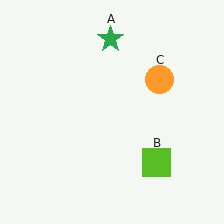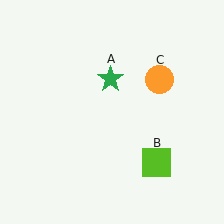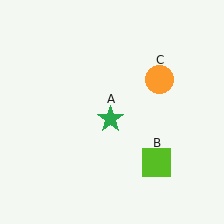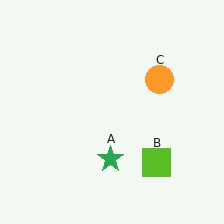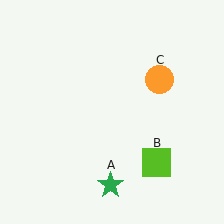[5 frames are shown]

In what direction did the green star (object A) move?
The green star (object A) moved down.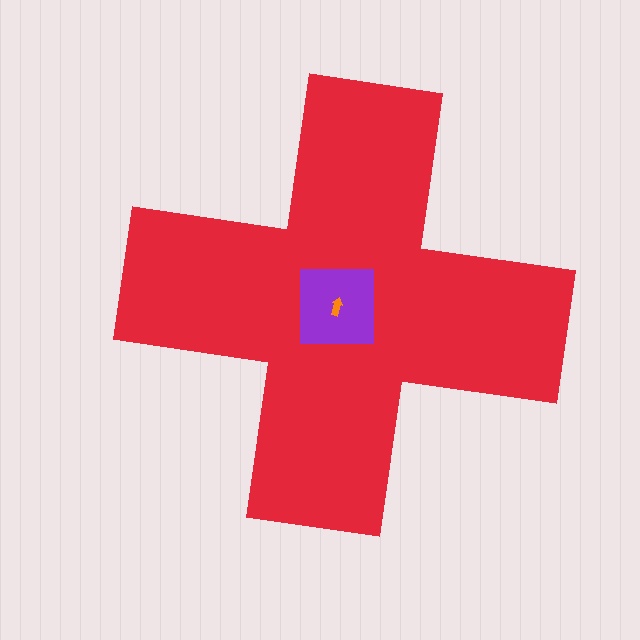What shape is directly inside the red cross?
The purple square.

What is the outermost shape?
The red cross.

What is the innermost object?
The orange arrow.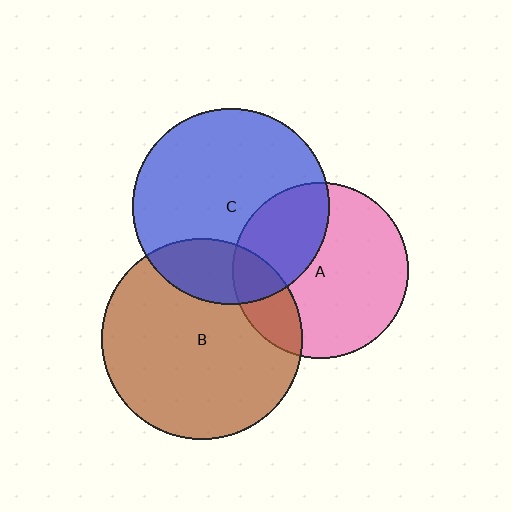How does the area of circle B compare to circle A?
Approximately 1.3 times.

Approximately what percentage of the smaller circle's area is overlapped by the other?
Approximately 20%.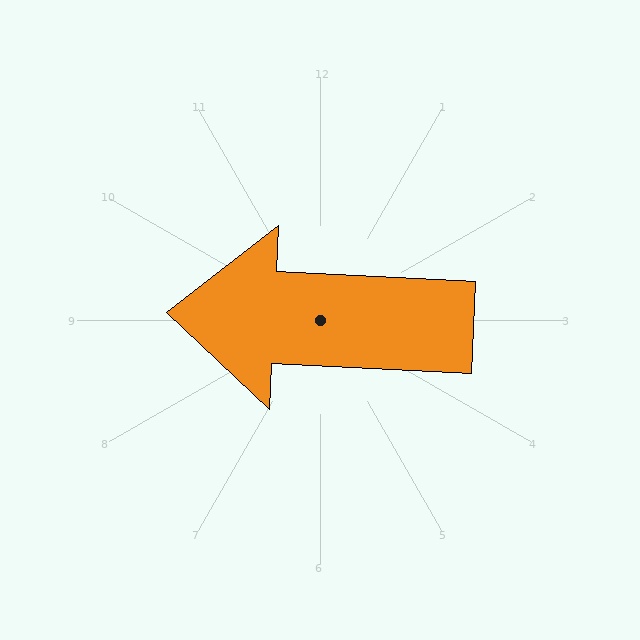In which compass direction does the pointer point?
West.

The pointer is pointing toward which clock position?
Roughly 9 o'clock.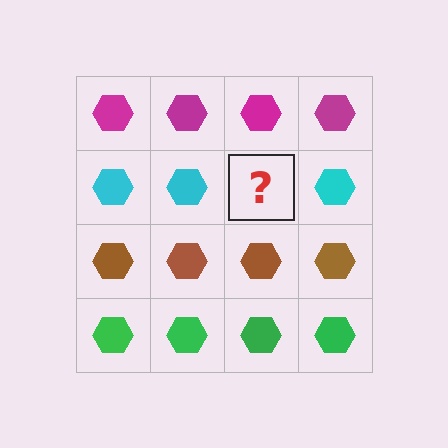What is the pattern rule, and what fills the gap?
The rule is that each row has a consistent color. The gap should be filled with a cyan hexagon.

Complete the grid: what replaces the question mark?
The question mark should be replaced with a cyan hexagon.